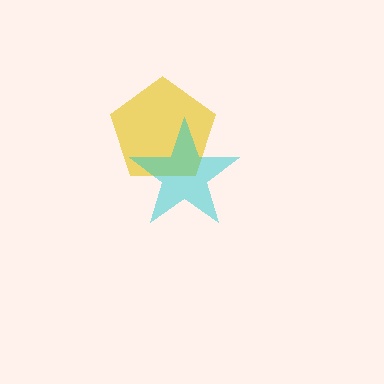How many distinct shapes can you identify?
There are 2 distinct shapes: a yellow pentagon, a cyan star.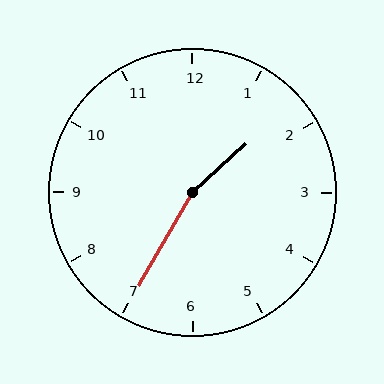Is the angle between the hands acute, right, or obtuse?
It is obtuse.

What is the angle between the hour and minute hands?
Approximately 162 degrees.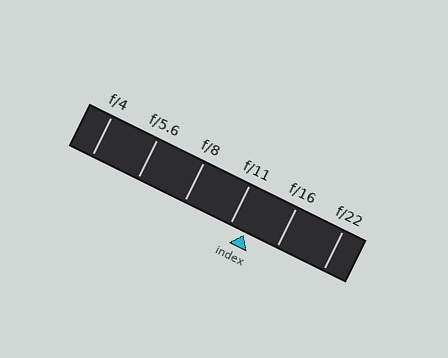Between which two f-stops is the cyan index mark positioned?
The index mark is between f/11 and f/16.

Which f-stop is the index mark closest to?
The index mark is closest to f/11.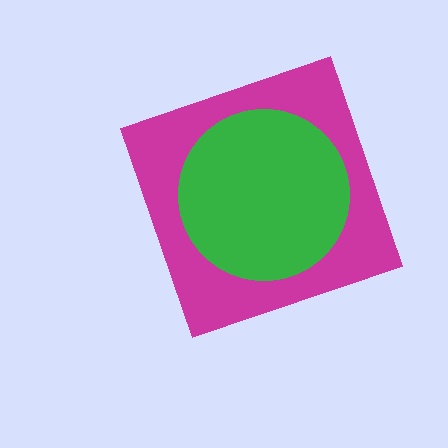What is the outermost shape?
The magenta diamond.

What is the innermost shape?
The green circle.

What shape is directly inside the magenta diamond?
The green circle.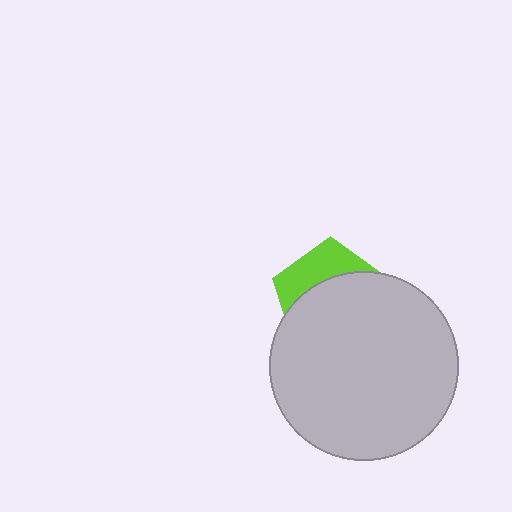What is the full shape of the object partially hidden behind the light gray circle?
The partially hidden object is a lime pentagon.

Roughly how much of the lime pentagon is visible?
A small part of it is visible (roughly 33%).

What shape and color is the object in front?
The object in front is a light gray circle.